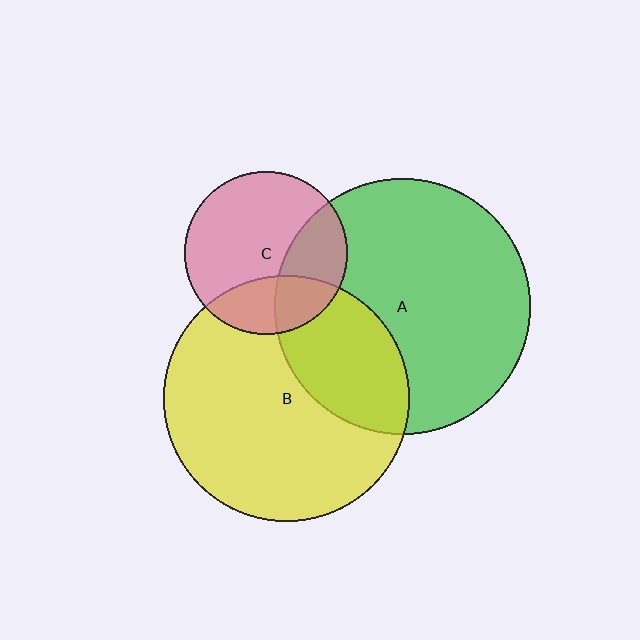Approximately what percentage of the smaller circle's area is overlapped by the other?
Approximately 25%.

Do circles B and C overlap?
Yes.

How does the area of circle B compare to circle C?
Approximately 2.3 times.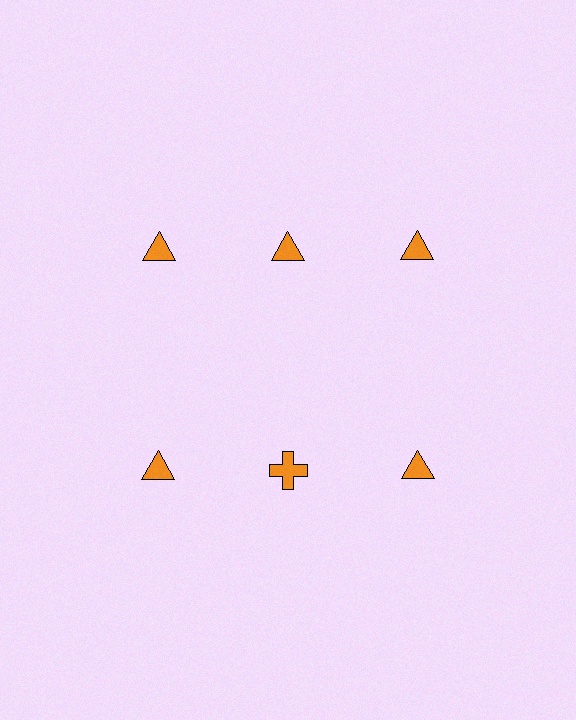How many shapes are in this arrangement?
There are 6 shapes arranged in a grid pattern.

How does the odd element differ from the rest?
It has a different shape: cross instead of triangle.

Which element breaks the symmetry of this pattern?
The orange cross in the second row, second from left column breaks the symmetry. All other shapes are orange triangles.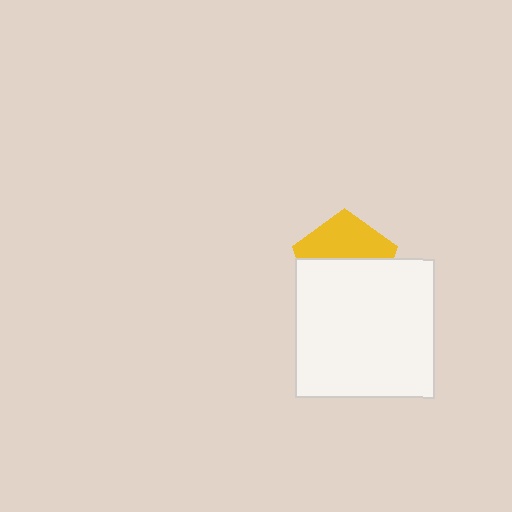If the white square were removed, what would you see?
You would see the complete yellow pentagon.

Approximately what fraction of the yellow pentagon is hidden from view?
Roughly 57% of the yellow pentagon is hidden behind the white square.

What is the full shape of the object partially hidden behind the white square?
The partially hidden object is a yellow pentagon.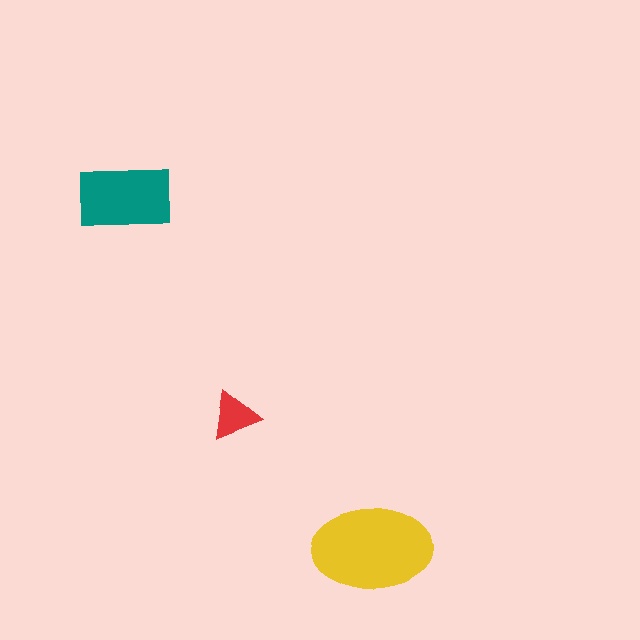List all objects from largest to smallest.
The yellow ellipse, the teal rectangle, the red triangle.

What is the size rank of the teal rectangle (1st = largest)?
2nd.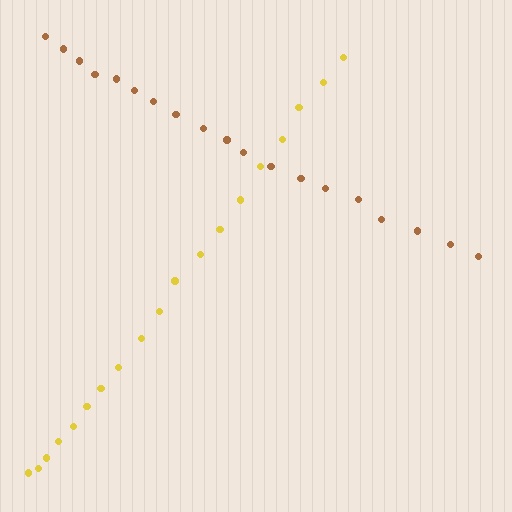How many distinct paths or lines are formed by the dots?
There are 2 distinct paths.